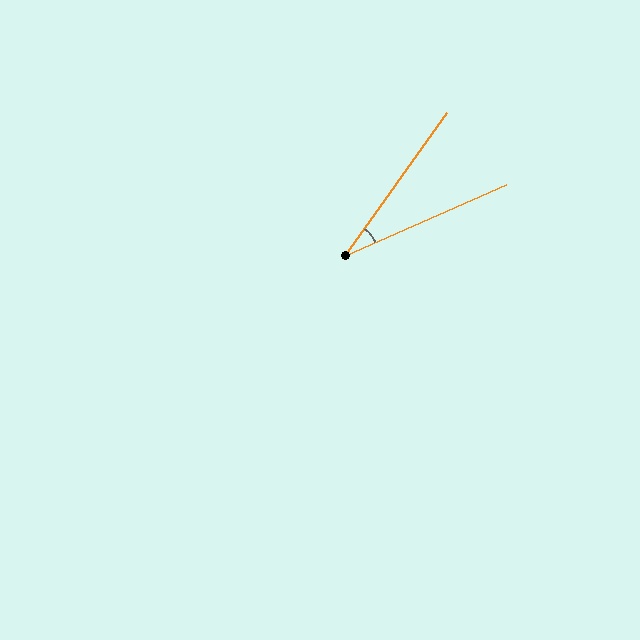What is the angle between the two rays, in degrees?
Approximately 31 degrees.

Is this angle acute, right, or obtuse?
It is acute.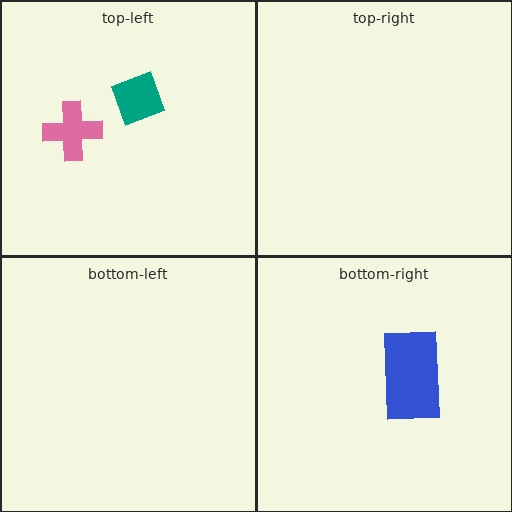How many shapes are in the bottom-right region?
1.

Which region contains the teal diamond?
The top-left region.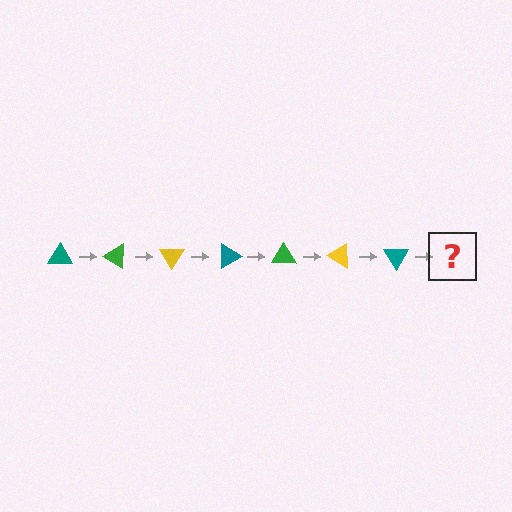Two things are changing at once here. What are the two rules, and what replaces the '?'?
The two rules are that it rotates 30 degrees each step and the color cycles through teal, green, and yellow. The '?' should be a green triangle, rotated 210 degrees from the start.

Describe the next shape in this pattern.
It should be a green triangle, rotated 210 degrees from the start.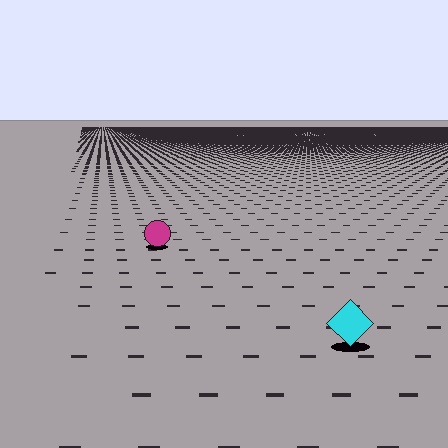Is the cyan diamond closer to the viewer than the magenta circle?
Yes. The cyan diamond is closer — you can tell from the texture gradient: the ground texture is coarser near it.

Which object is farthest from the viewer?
The magenta circle is farthest from the viewer. It appears smaller and the ground texture around it is denser.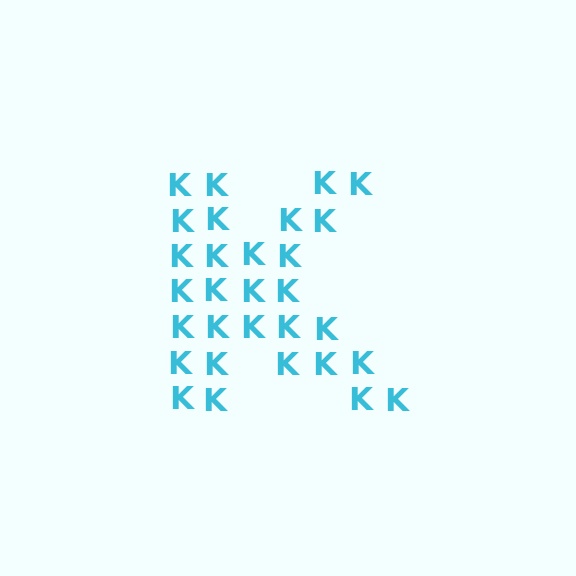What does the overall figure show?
The overall figure shows the letter K.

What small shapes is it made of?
It is made of small letter K's.